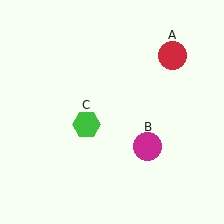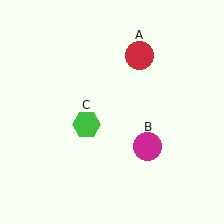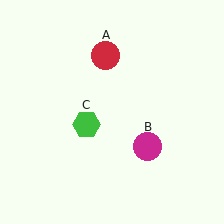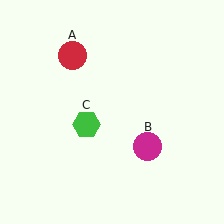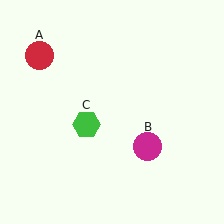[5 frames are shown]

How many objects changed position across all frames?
1 object changed position: red circle (object A).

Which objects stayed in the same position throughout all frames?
Magenta circle (object B) and green hexagon (object C) remained stationary.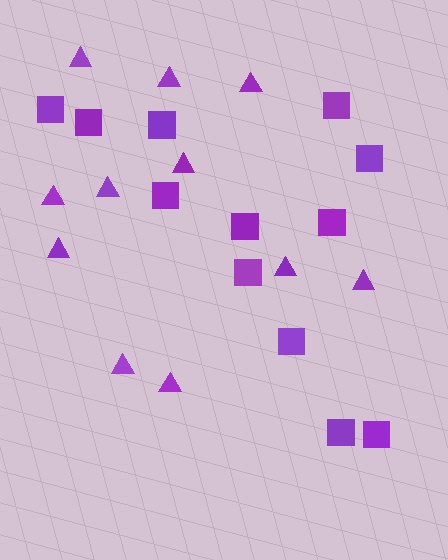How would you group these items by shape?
There are 2 groups: one group of squares (12) and one group of triangles (11).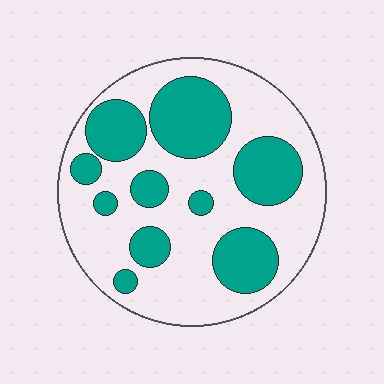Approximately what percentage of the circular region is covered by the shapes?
Approximately 35%.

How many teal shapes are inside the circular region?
10.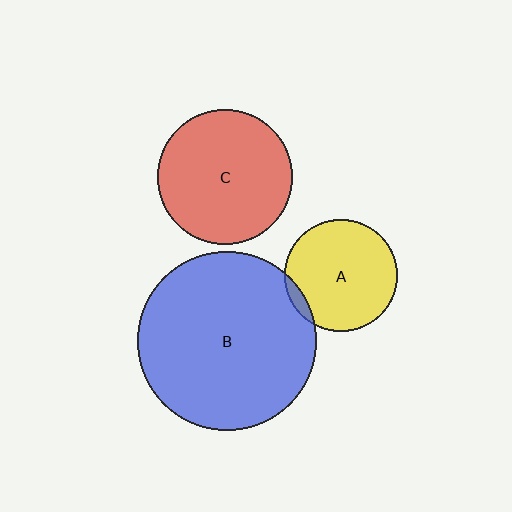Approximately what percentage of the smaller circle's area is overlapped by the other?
Approximately 5%.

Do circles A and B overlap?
Yes.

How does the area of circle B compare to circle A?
Approximately 2.5 times.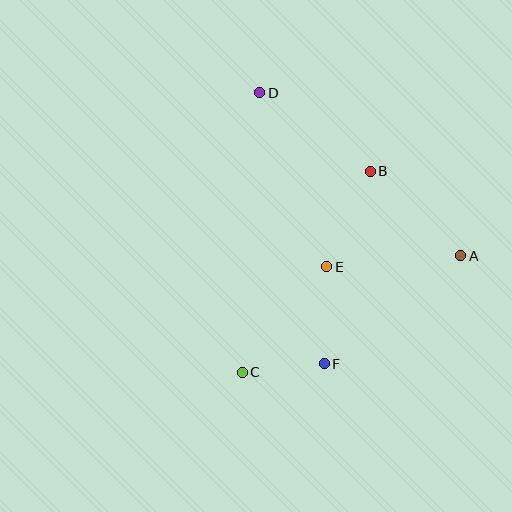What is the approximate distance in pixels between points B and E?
The distance between B and E is approximately 105 pixels.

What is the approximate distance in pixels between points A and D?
The distance between A and D is approximately 259 pixels.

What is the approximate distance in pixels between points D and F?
The distance between D and F is approximately 279 pixels.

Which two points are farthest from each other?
Points C and D are farthest from each other.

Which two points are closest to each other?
Points C and F are closest to each other.